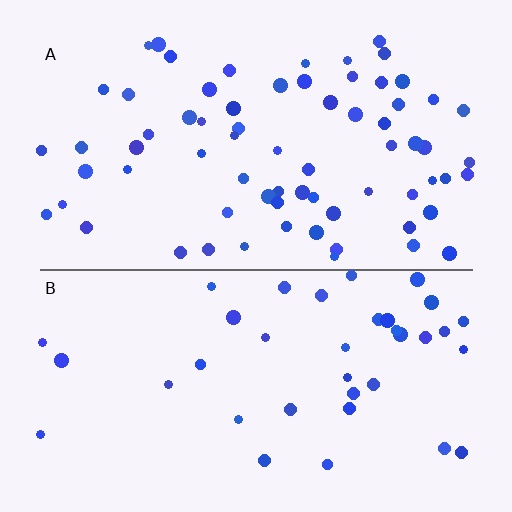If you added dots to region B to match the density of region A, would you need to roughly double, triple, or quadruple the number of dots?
Approximately double.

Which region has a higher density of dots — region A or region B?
A (the top).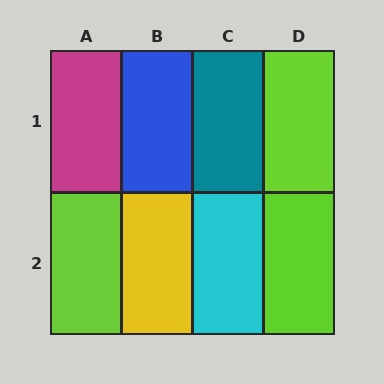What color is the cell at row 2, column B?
Yellow.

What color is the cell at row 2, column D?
Lime.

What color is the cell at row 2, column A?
Lime.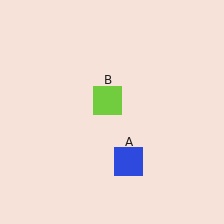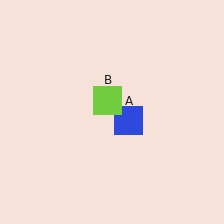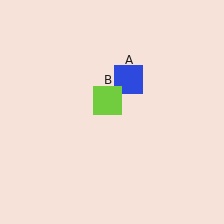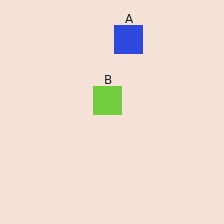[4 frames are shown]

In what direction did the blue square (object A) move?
The blue square (object A) moved up.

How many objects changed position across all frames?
1 object changed position: blue square (object A).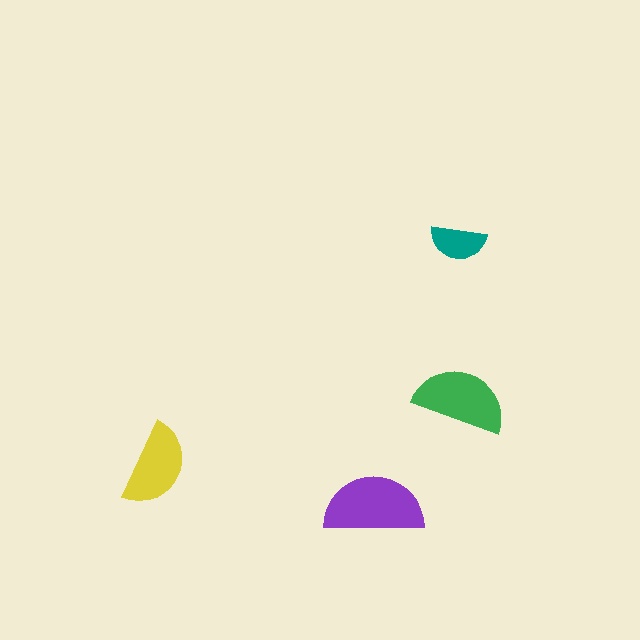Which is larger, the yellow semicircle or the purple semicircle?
The purple one.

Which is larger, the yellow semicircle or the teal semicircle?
The yellow one.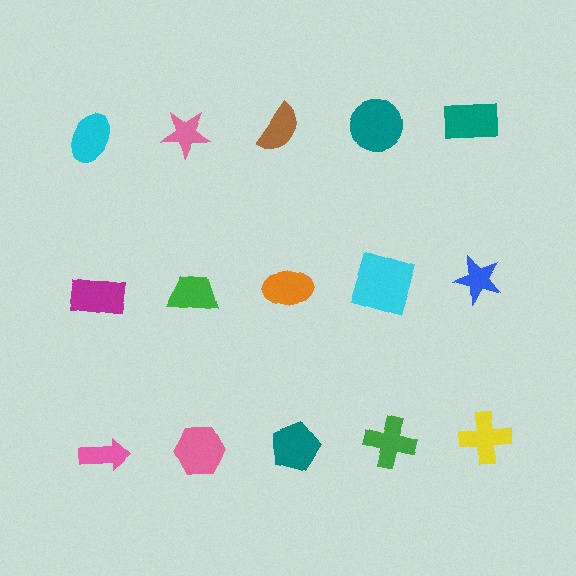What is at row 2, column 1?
A magenta rectangle.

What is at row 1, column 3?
A brown semicircle.